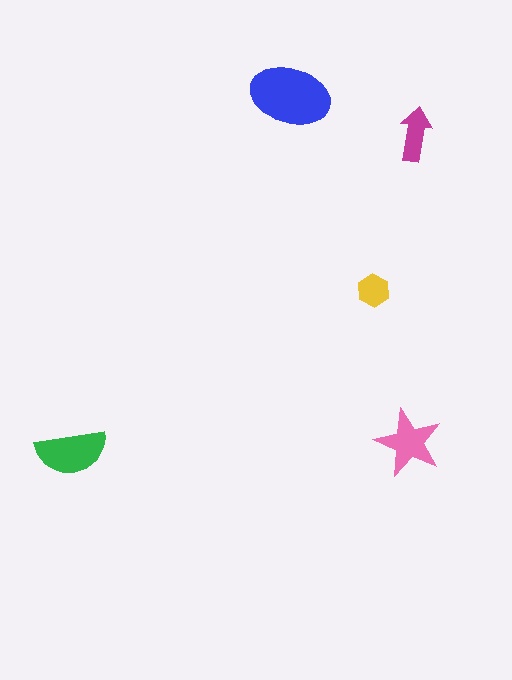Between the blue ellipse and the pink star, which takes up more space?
The blue ellipse.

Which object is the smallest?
The yellow hexagon.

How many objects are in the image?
There are 5 objects in the image.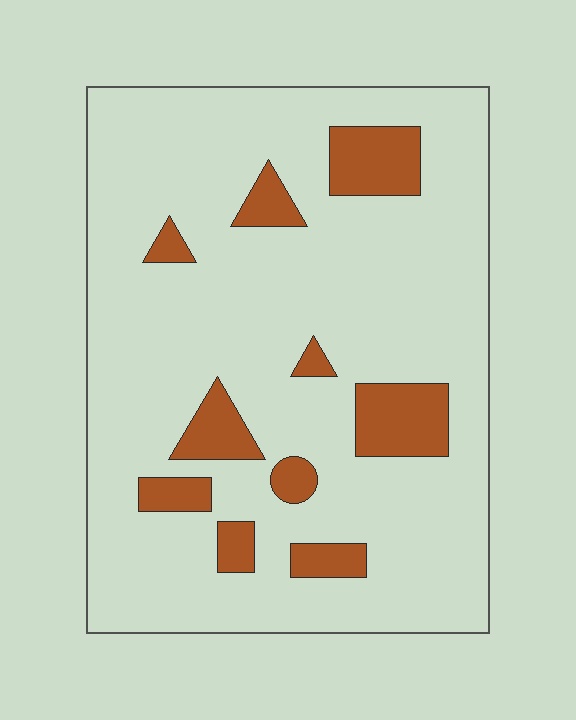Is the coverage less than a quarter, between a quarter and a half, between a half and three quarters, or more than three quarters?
Less than a quarter.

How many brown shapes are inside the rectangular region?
10.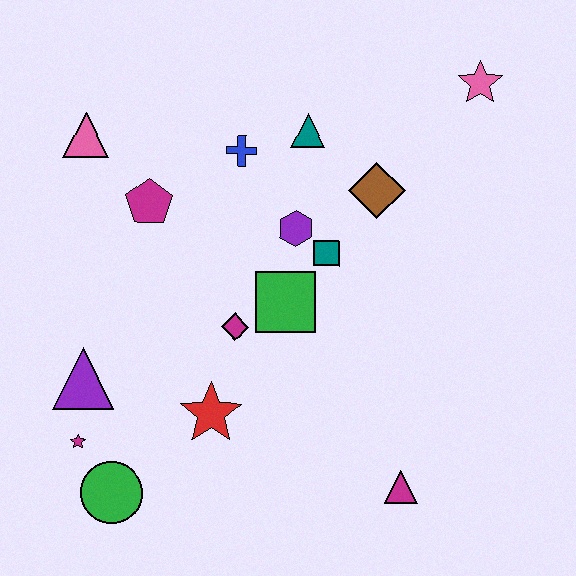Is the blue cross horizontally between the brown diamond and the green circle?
Yes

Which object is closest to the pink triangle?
The magenta pentagon is closest to the pink triangle.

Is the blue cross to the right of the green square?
No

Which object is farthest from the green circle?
The pink star is farthest from the green circle.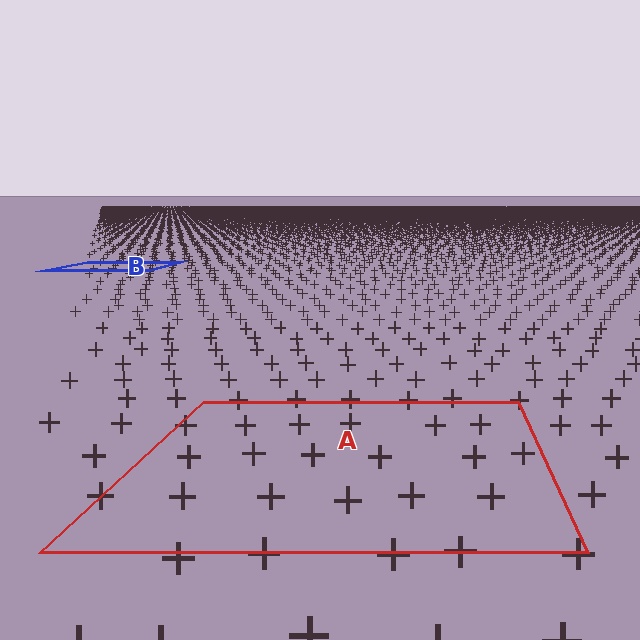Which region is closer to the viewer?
Region A is closer. The texture elements there are larger and more spread out.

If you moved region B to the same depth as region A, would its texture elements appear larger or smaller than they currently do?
They would appear larger. At a closer depth, the same texture elements are projected at a bigger on-screen size.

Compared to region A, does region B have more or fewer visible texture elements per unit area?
Region B has more texture elements per unit area — they are packed more densely because it is farther away.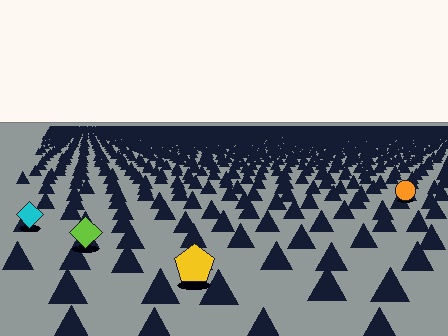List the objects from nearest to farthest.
From nearest to farthest: the yellow pentagon, the lime diamond, the cyan diamond, the orange circle.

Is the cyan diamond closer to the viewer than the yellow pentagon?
No. The yellow pentagon is closer — you can tell from the texture gradient: the ground texture is coarser near it.